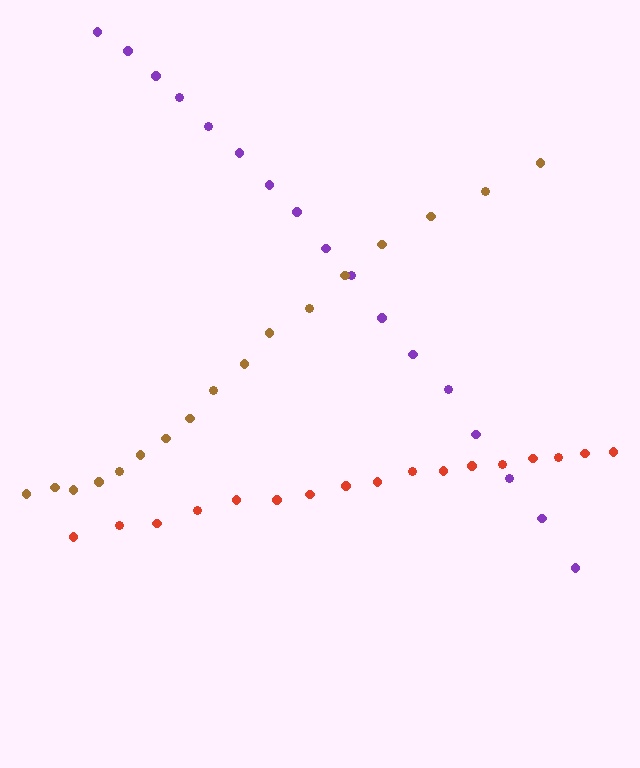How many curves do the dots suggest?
There are 3 distinct paths.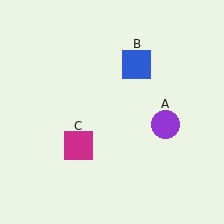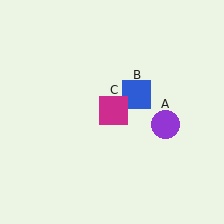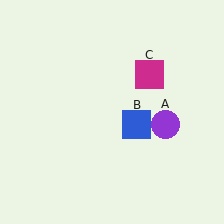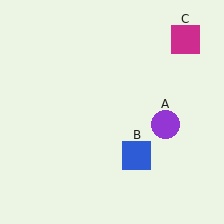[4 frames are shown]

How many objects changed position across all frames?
2 objects changed position: blue square (object B), magenta square (object C).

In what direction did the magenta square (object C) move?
The magenta square (object C) moved up and to the right.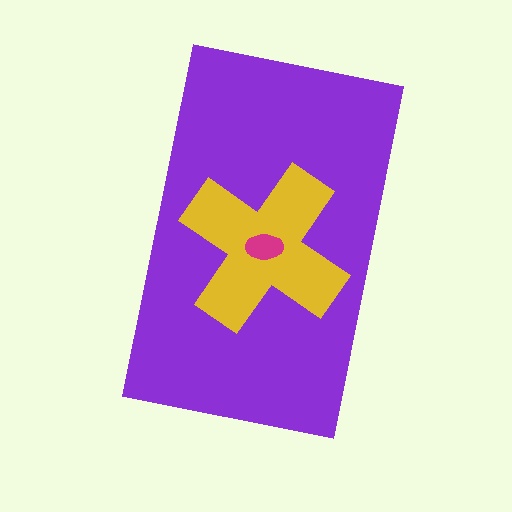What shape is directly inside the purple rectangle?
The yellow cross.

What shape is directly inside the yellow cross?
The magenta ellipse.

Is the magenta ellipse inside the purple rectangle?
Yes.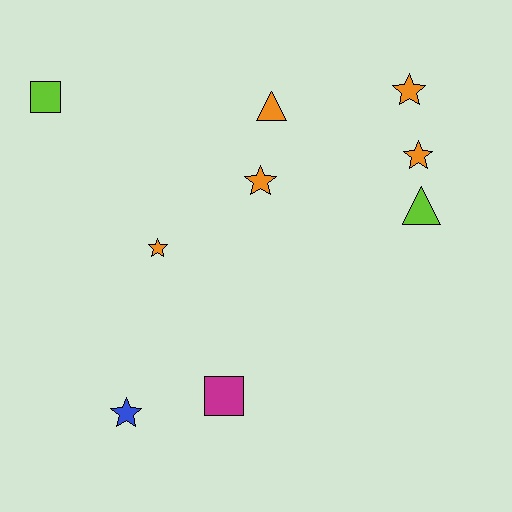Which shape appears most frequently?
Star, with 5 objects.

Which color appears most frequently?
Orange, with 5 objects.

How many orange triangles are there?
There is 1 orange triangle.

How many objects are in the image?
There are 9 objects.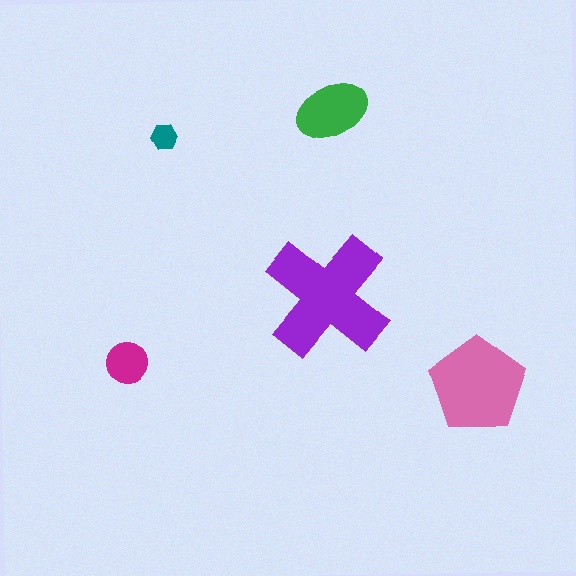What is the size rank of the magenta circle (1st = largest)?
4th.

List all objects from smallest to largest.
The teal hexagon, the magenta circle, the green ellipse, the pink pentagon, the purple cross.